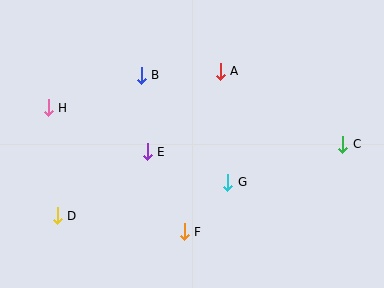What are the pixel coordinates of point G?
Point G is at (228, 182).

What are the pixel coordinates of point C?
Point C is at (343, 144).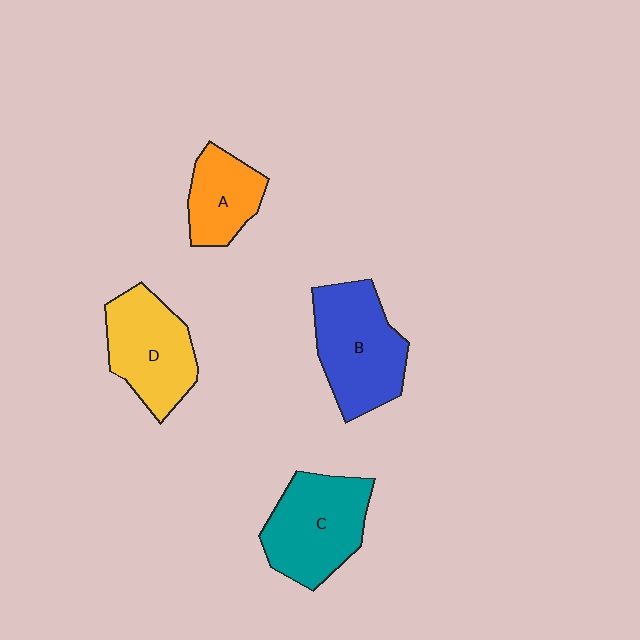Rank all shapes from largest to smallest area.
From largest to smallest: B (blue), C (teal), D (yellow), A (orange).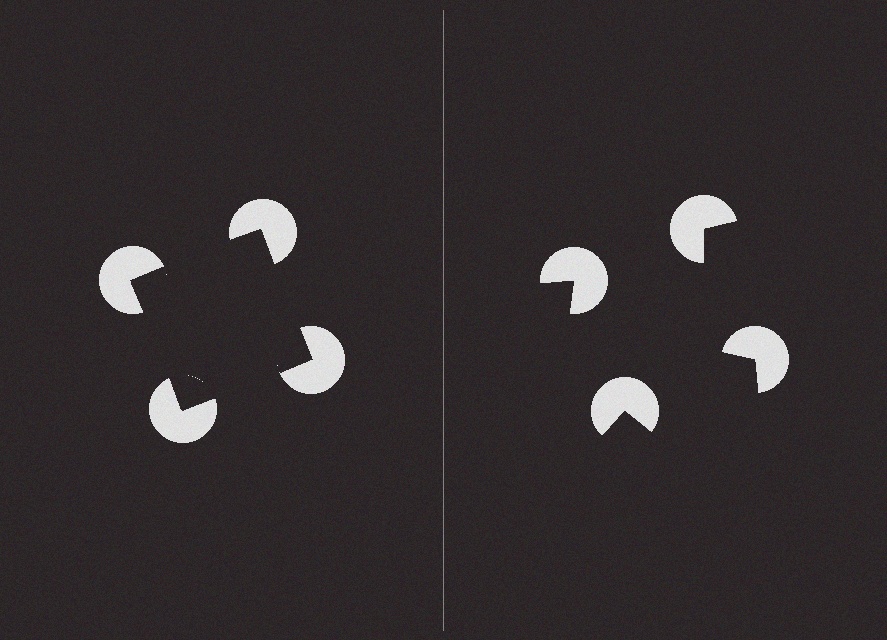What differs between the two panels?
The pac-man discs are positioned identically on both sides; only the wedge orientations differ. On the left they align to a square; on the right they are misaligned.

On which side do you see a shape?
An illusory square appears on the left side. On the right side the wedge cuts are rotated, so no coherent shape forms.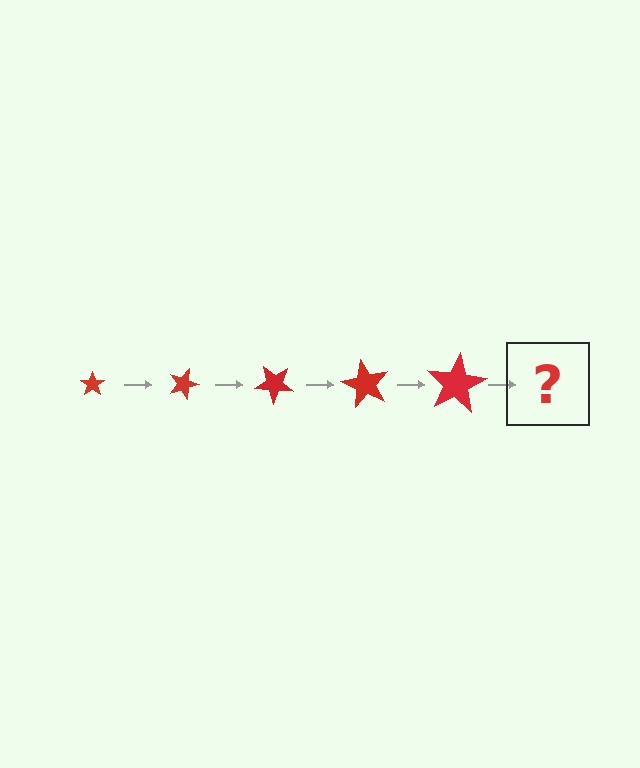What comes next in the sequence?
The next element should be a star, larger than the previous one and rotated 100 degrees from the start.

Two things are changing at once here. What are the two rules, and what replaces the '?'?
The two rules are that the star grows larger each step and it rotates 20 degrees each step. The '?' should be a star, larger than the previous one and rotated 100 degrees from the start.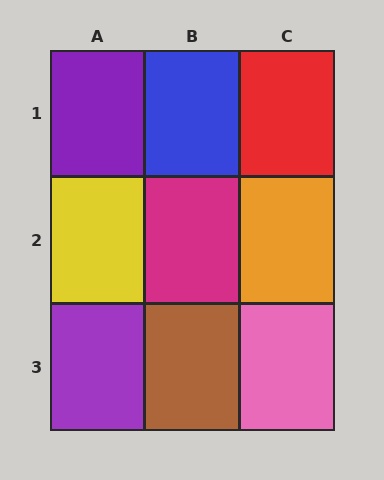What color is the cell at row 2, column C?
Orange.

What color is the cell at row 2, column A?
Yellow.